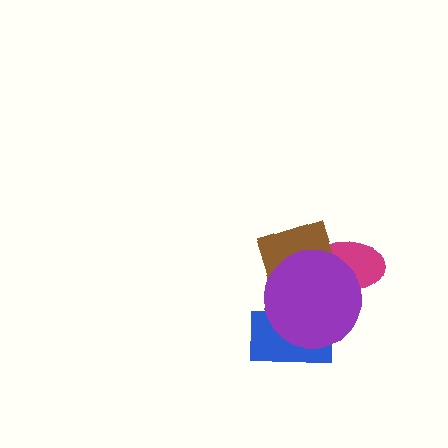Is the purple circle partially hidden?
No, no other shape covers it.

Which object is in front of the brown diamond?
The purple circle is in front of the brown diamond.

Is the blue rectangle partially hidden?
Yes, it is partially covered by another shape.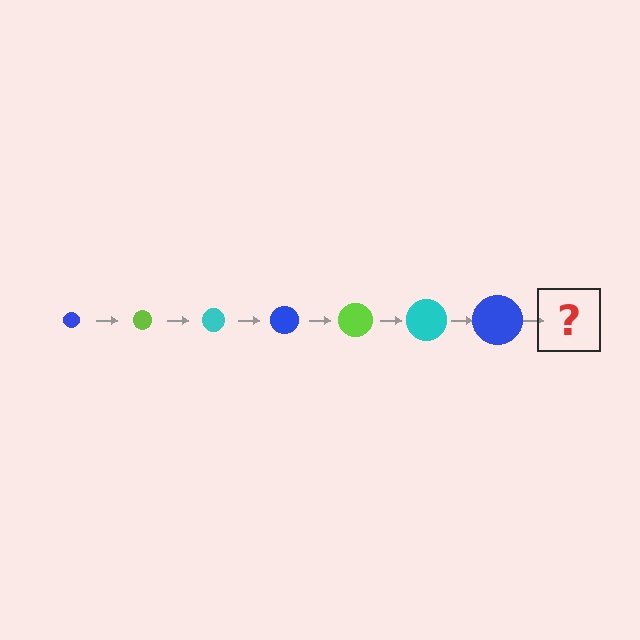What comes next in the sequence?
The next element should be a lime circle, larger than the previous one.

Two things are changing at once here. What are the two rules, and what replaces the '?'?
The two rules are that the circle grows larger each step and the color cycles through blue, lime, and cyan. The '?' should be a lime circle, larger than the previous one.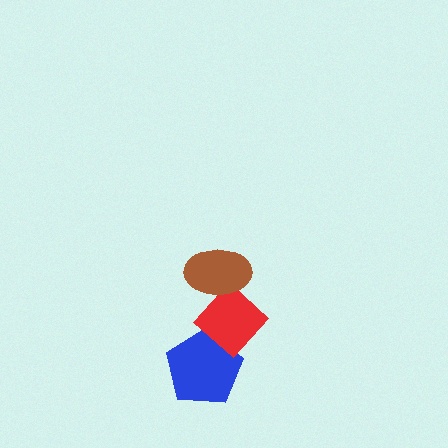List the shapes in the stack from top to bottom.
From top to bottom: the brown ellipse, the red diamond, the blue pentagon.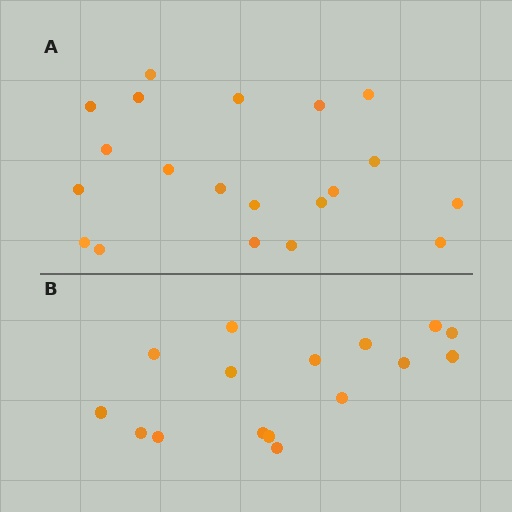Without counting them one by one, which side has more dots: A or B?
Region A (the top region) has more dots.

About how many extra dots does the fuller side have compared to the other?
Region A has about 4 more dots than region B.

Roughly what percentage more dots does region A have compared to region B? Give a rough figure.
About 25% more.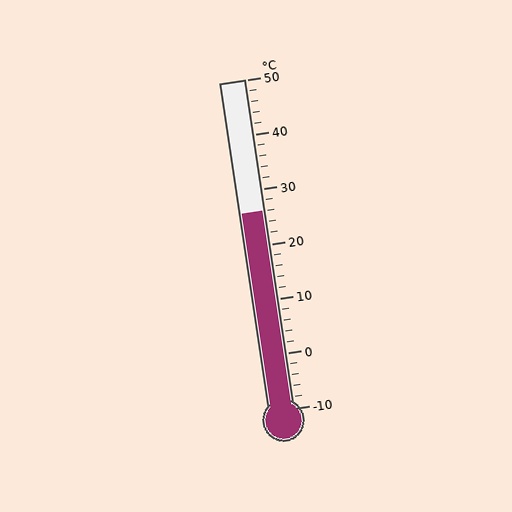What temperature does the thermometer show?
The thermometer shows approximately 26°C.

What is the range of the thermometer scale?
The thermometer scale ranges from -10°C to 50°C.